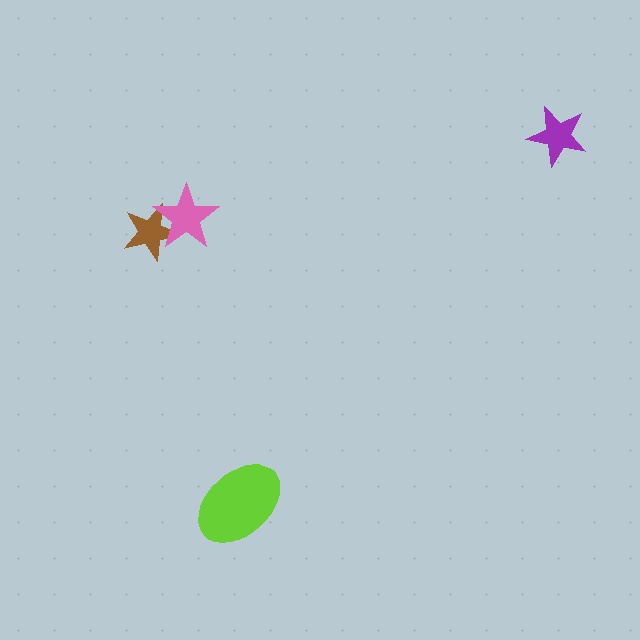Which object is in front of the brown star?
The pink star is in front of the brown star.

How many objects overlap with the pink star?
1 object overlaps with the pink star.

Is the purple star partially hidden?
No, no other shape covers it.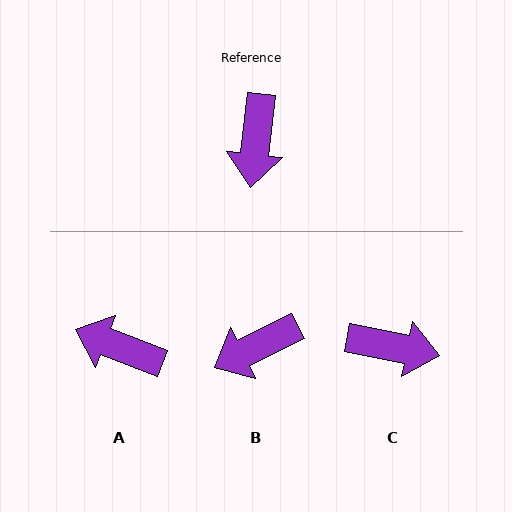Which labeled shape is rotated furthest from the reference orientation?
A, about 105 degrees away.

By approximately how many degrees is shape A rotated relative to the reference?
Approximately 105 degrees clockwise.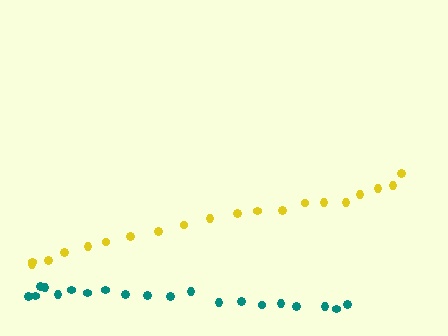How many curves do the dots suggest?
There are 2 distinct paths.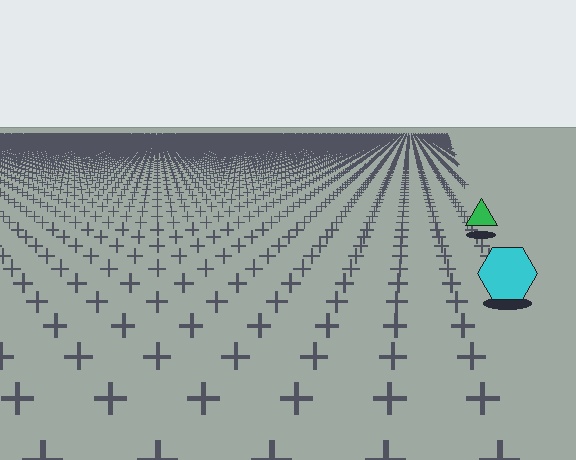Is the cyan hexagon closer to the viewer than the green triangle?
Yes. The cyan hexagon is closer — you can tell from the texture gradient: the ground texture is coarser near it.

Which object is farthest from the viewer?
The green triangle is farthest from the viewer. It appears smaller and the ground texture around it is denser.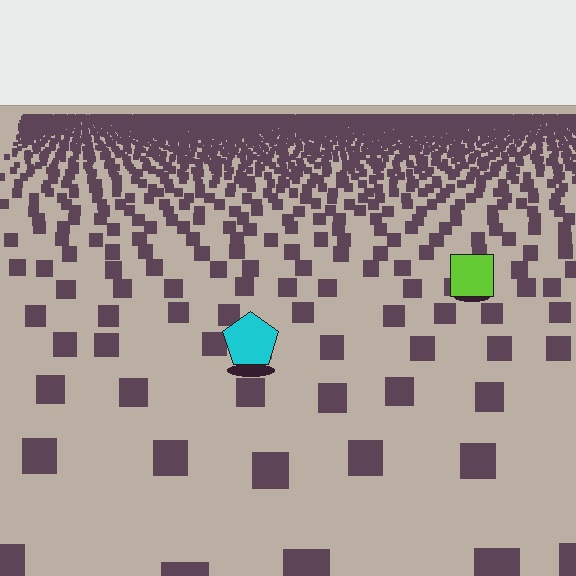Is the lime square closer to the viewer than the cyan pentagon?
No. The cyan pentagon is closer — you can tell from the texture gradient: the ground texture is coarser near it.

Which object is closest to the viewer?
The cyan pentagon is closest. The texture marks near it are larger and more spread out.